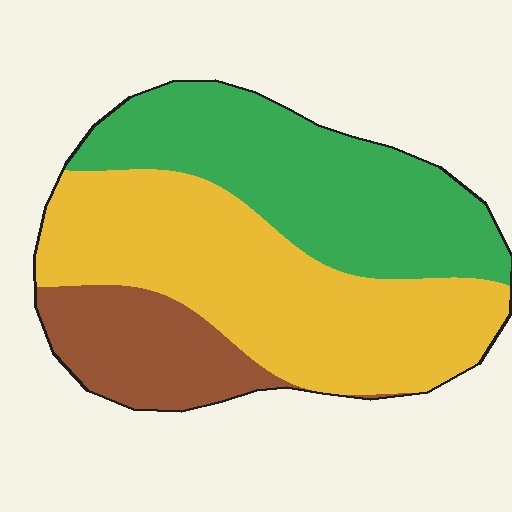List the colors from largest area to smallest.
From largest to smallest: yellow, green, brown.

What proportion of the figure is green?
Green takes up about three eighths (3/8) of the figure.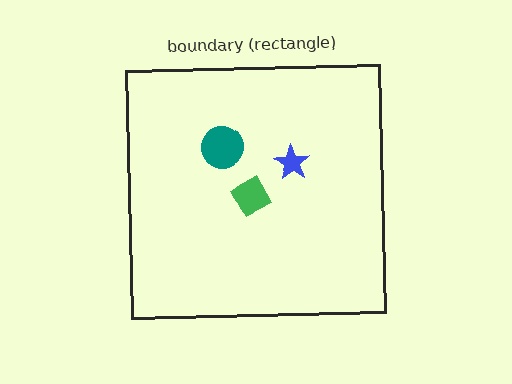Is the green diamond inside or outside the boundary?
Inside.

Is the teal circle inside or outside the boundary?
Inside.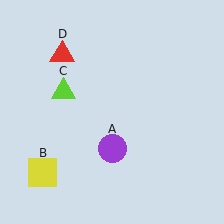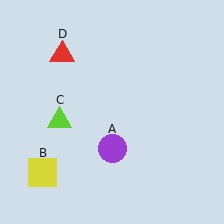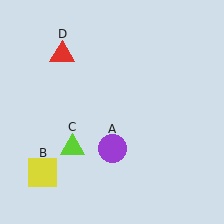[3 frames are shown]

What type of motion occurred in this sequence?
The lime triangle (object C) rotated counterclockwise around the center of the scene.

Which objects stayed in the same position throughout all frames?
Purple circle (object A) and yellow square (object B) and red triangle (object D) remained stationary.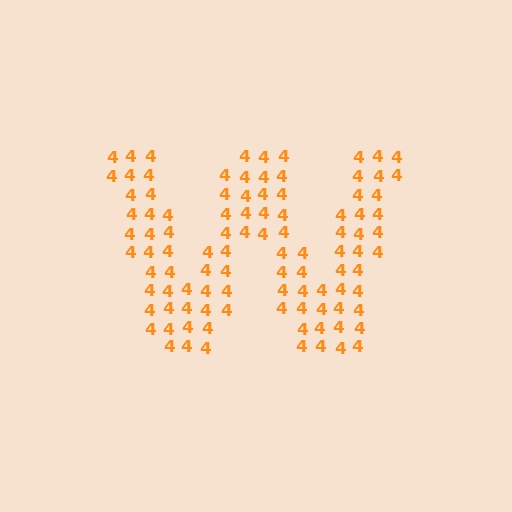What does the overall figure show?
The overall figure shows the letter W.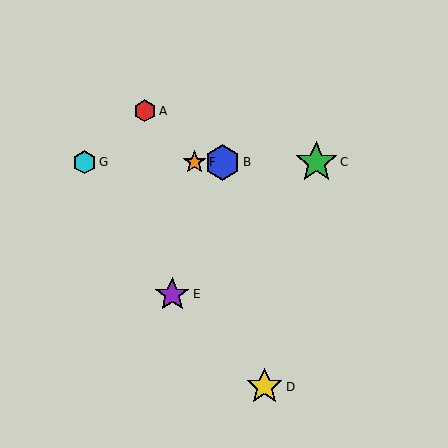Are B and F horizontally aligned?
Yes, both are at y≈162.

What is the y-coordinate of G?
Object G is at y≈162.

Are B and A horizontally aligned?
No, B is at y≈162 and A is at y≈111.